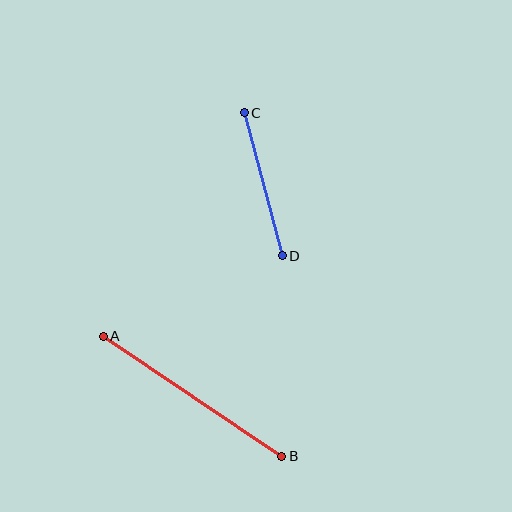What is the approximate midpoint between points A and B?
The midpoint is at approximately (192, 396) pixels.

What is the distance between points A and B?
The distance is approximately 215 pixels.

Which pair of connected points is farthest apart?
Points A and B are farthest apart.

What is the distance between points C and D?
The distance is approximately 148 pixels.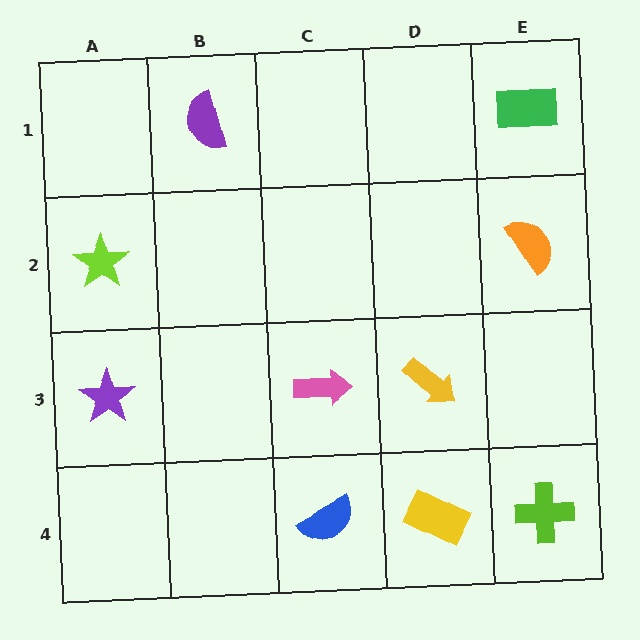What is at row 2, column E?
An orange semicircle.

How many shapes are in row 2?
2 shapes.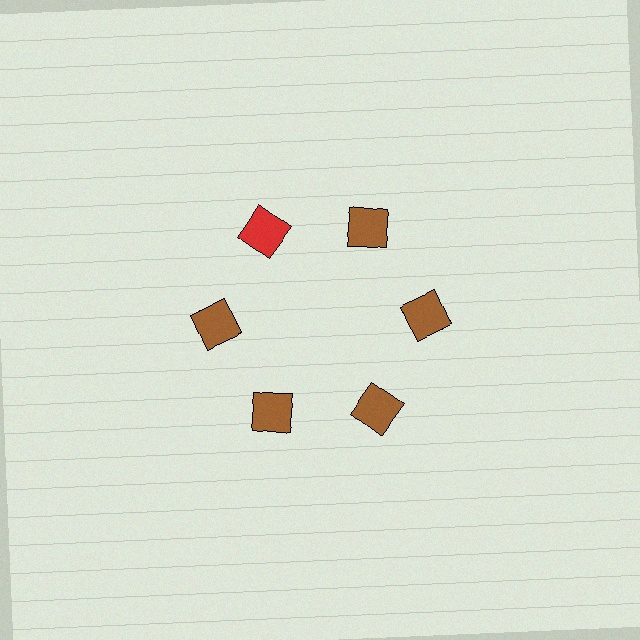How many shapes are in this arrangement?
There are 6 shapes arranged in a ring pattern.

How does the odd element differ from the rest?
It has a different color: red instead of brown.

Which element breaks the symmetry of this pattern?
The red square at roughly the 11 o'clock position breaks the symmetry. All other shapes are brown squares.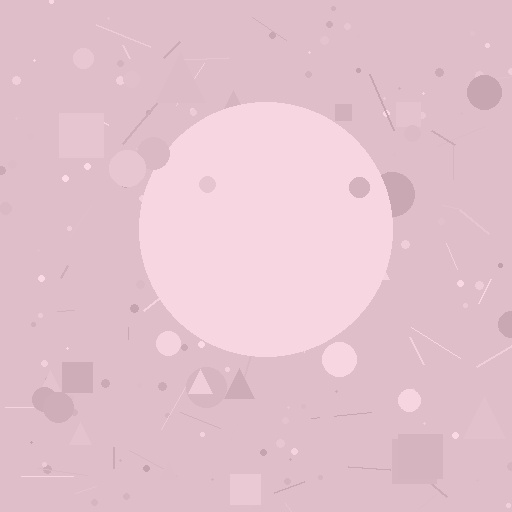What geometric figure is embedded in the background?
A circle is embedded in the background.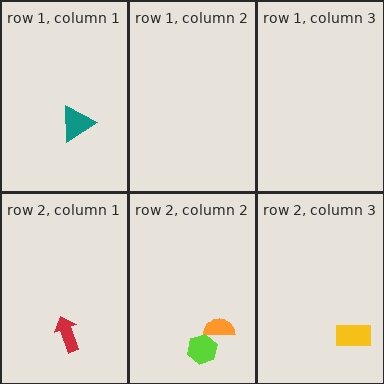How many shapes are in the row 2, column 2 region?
2.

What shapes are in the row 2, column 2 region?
The orange semicircle, the lime hexagon.